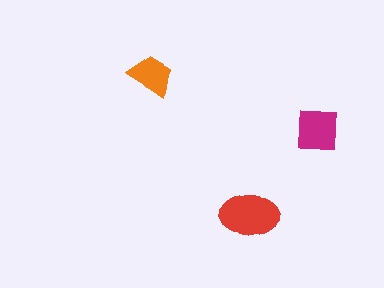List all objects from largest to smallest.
The red ellipse, the magenta square, the orange trapezoid.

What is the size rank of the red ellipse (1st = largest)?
1st.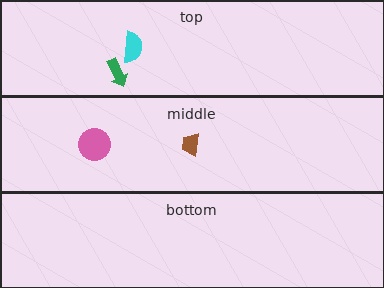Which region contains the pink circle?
The middle region.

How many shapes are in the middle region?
2.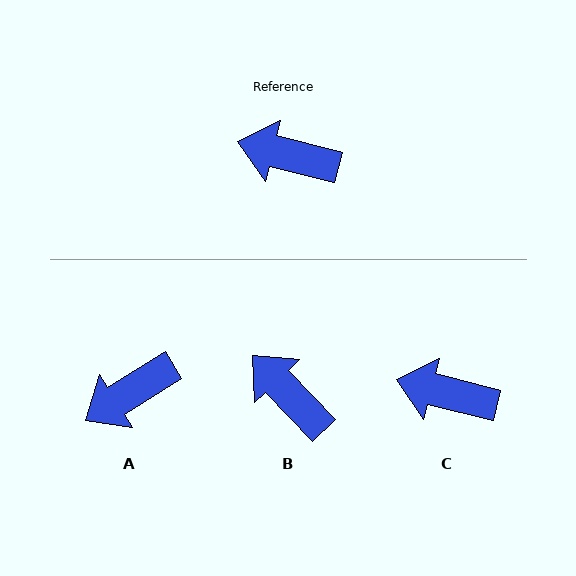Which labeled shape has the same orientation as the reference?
C.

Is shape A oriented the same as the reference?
No, it is off by about 46 degrees.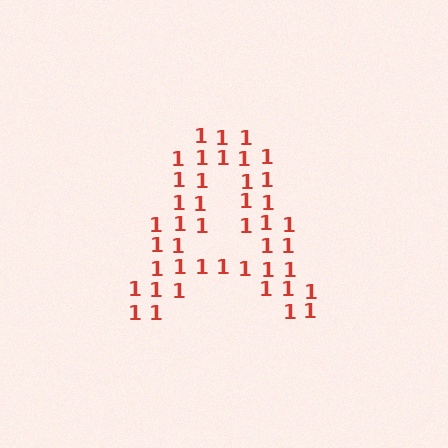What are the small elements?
The small elements are digit 1's.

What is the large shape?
The large shape is the letter A.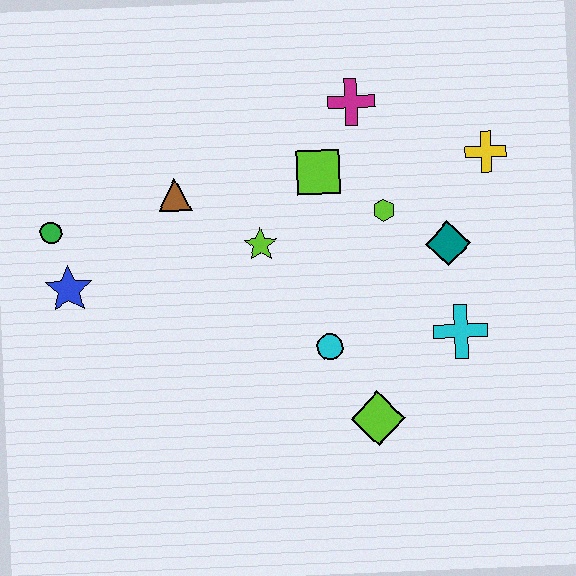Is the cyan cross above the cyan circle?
Yes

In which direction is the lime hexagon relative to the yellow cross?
The lime hexagon is to the left of the yellow cross.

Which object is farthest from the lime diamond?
The green circle is farthest from the lime diamond.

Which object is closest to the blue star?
The green circle is closest to the blue star.